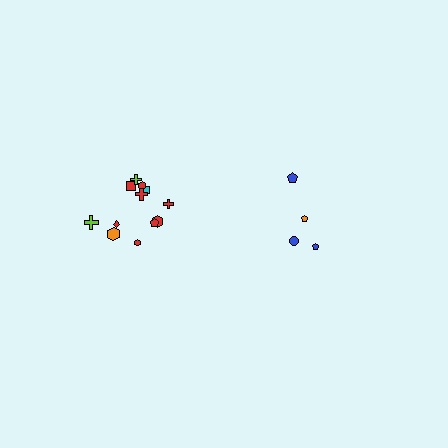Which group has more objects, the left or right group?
The left group.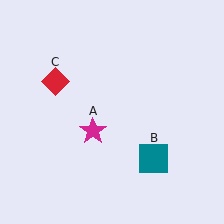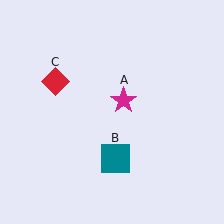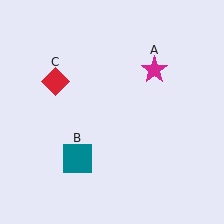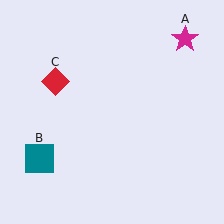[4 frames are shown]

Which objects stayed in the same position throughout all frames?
Red diamond (object C) remained stationary.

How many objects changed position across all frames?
2 objects changed position: magenta star (object A), teal square (object B).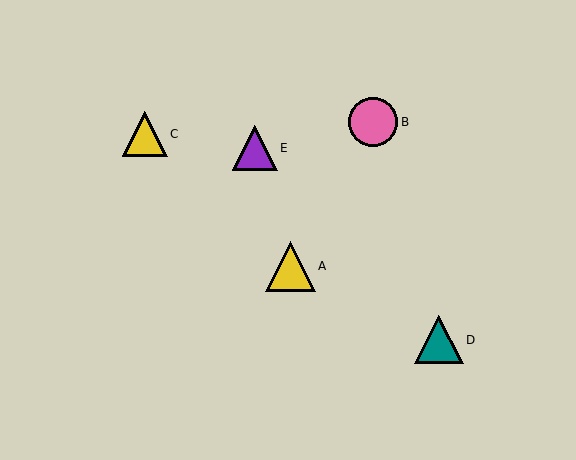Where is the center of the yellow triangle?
The center of the yellow triangle is at (291, 266).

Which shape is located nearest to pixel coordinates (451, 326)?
The teal triangle (labeled D) at (439, 340) is nearest to that location.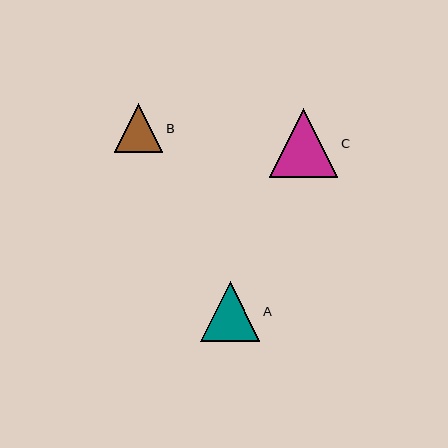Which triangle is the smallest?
Triangle B is the smallest with a size of approximately 49 pixels.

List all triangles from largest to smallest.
From largest to smallest: C, A, B.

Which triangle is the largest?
Triangle C is the largest with a size of approximately 69 pixels.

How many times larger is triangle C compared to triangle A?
Triangle C is approximately 1.2 times the size of triangle A.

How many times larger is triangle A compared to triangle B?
Triangle A is approximately 1.2 times the size of triangle B.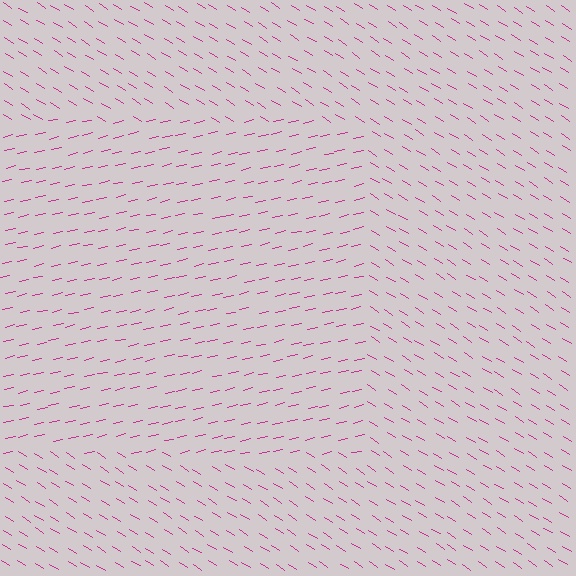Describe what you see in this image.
The image is filled with small magenta line segments. A rectangle region in the image has lines oriented differently from the surrounding lines, creating a visible texture boundary.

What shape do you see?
I see a rectangle.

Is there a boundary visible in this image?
Yes, there is a texture boundary formed by a change in line orientation.